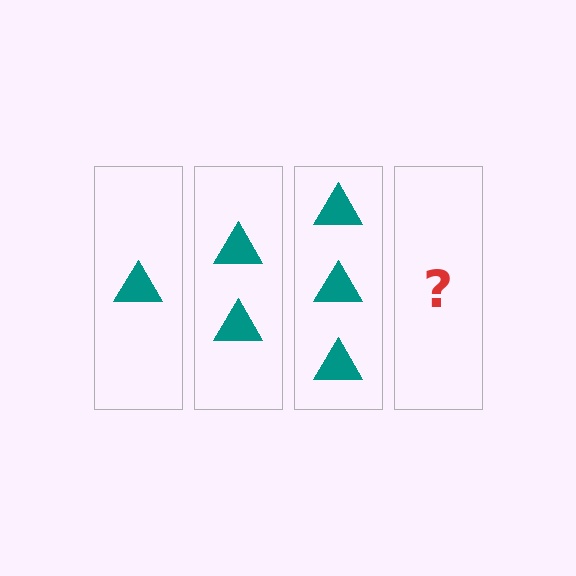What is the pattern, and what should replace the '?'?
The pattern is that each step adds one more triangle. The '?' should be 4 triangles.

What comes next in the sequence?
The next element should be 4 triangles.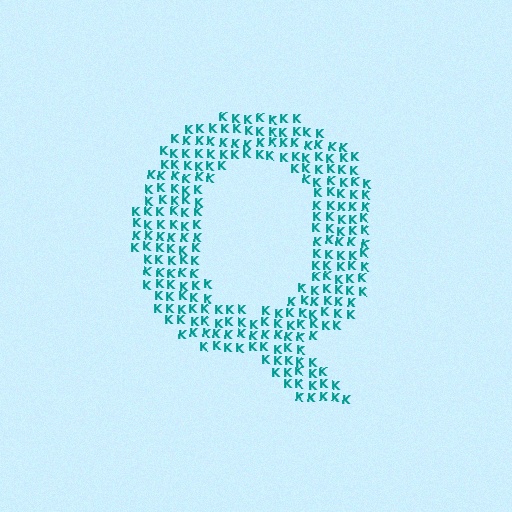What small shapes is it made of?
It is made of small letter K's.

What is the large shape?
The large shape is the letter Q.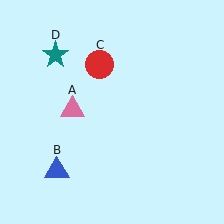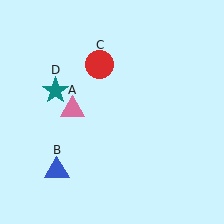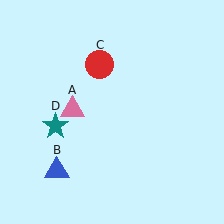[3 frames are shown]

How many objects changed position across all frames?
1 object changed position: teal star (object D).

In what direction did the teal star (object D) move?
The teal star (object D) moved down.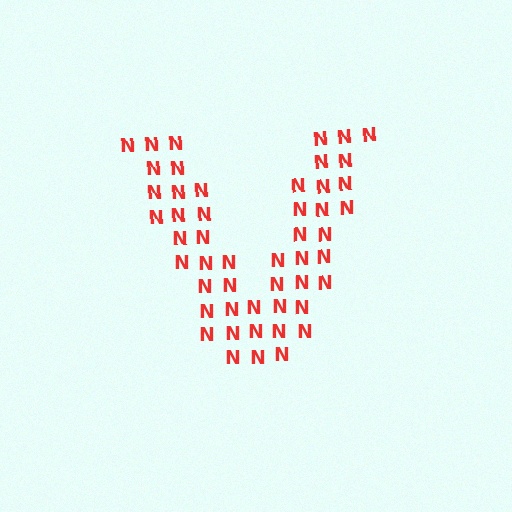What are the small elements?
The small elements are letter N's.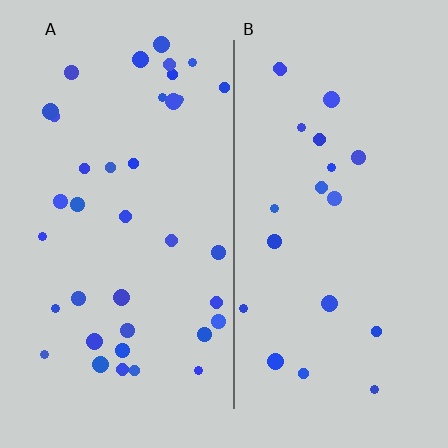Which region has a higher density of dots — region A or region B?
A (the left).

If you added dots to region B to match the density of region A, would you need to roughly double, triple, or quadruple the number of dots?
Approximately double.